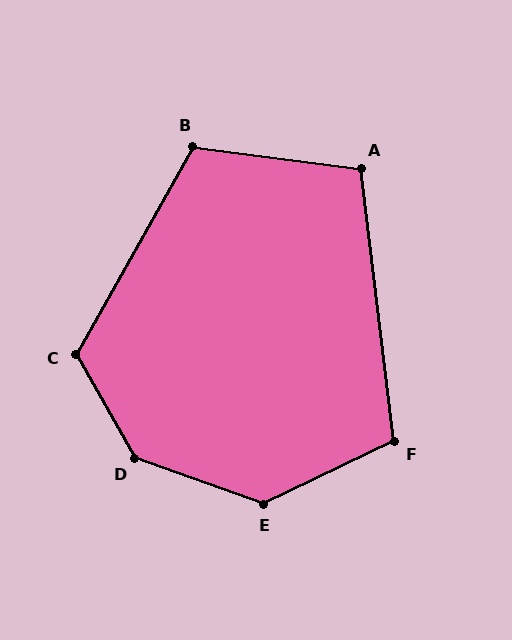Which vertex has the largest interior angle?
D, at approximately 139 degrees.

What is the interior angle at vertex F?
Approximately 109 degrees (obtuse).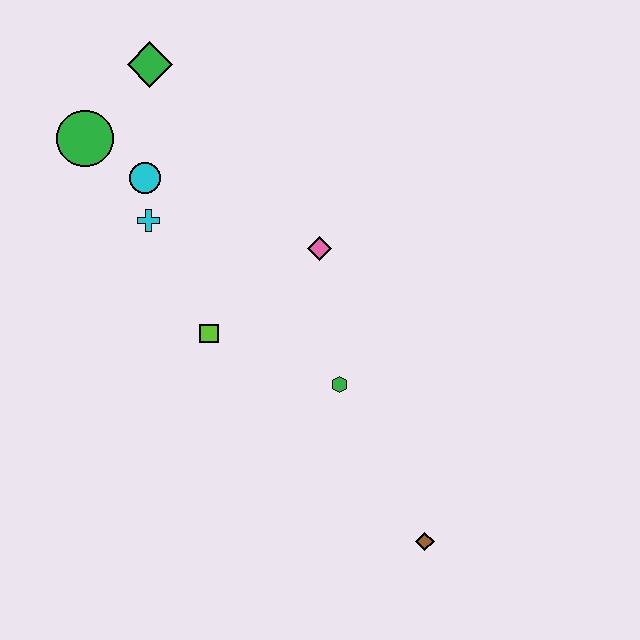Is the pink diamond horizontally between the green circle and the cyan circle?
No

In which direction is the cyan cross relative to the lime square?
The cyan cross is above the lime square.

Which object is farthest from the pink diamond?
The brown diamond is farthest from the pink diamond.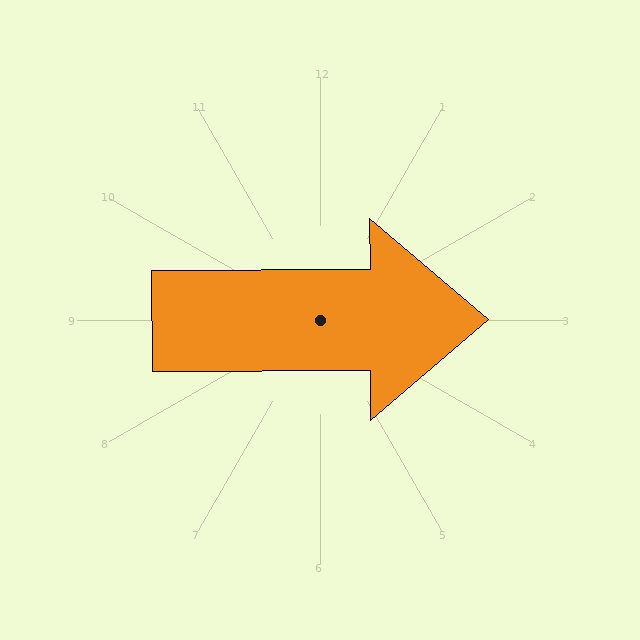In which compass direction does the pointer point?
East.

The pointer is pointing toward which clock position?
Roughly 3 o'clock.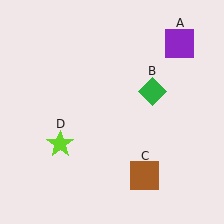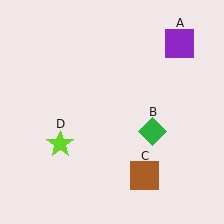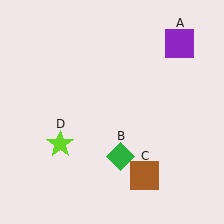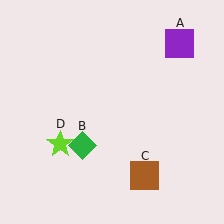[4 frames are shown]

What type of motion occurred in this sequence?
The green diamond (object B) rotated clockwise around the center of the scene.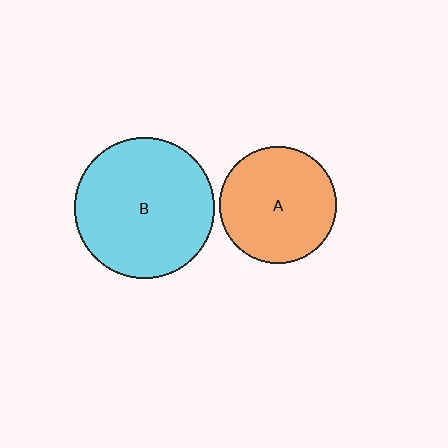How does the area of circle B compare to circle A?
Approximately 1.4 times.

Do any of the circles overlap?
No, none of the circles overlap.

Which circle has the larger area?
Circle B (cyan).